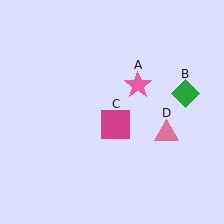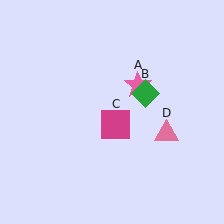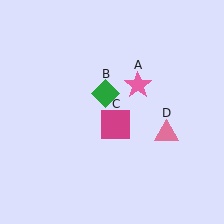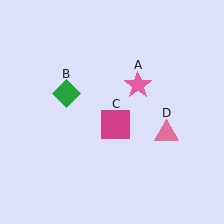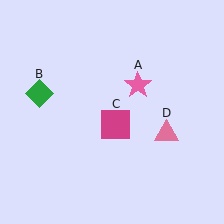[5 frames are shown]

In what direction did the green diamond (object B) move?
The green diamond (object B) moved left.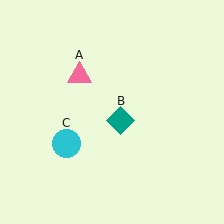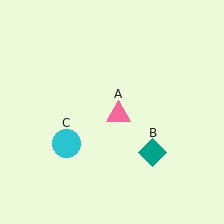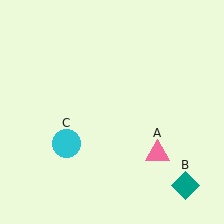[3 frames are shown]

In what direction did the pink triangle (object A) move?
The pink triangle (object A) moved down and to the right.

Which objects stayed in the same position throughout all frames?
Cyan circle (object C) remained stationary.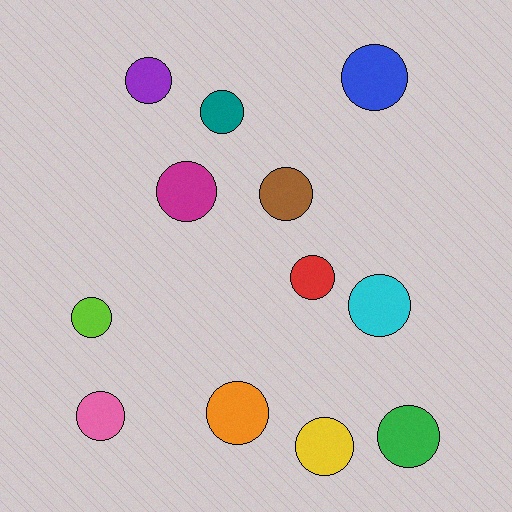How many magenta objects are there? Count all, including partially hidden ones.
There is 1 magenta object.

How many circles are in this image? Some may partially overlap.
There are 12 circles.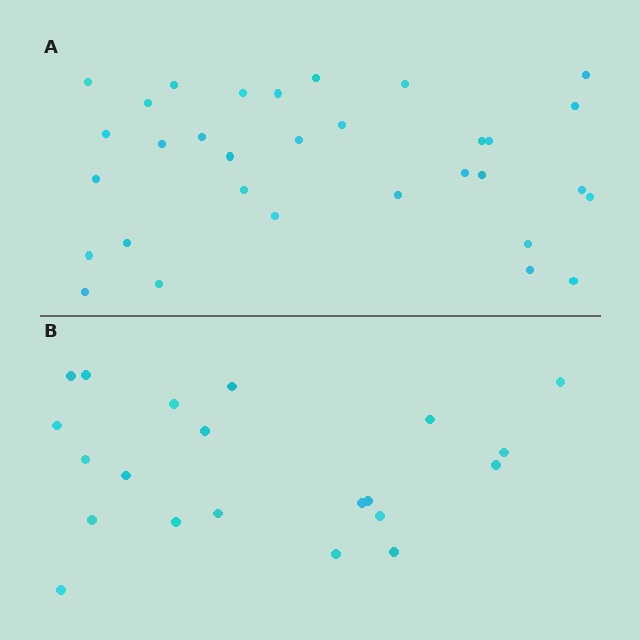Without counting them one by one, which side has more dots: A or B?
Region A (the top region) has more dots.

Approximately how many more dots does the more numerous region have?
Region A has roughly 12 or so more dots than region B.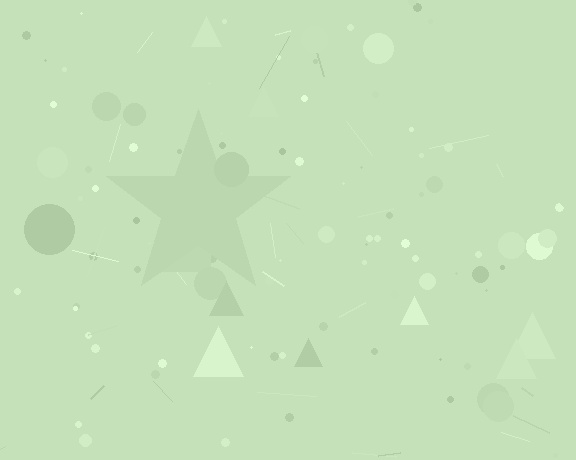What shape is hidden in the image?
A star is hidden in the image.